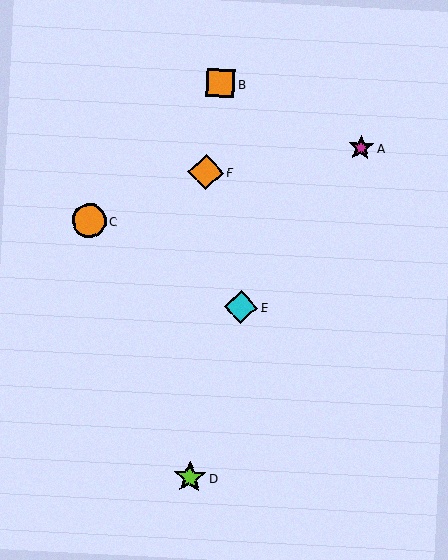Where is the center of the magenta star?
The center of the magenta star is at (361, 148).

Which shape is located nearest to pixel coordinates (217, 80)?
The orange square (labeled B) at (221, 83) is nearest to that location.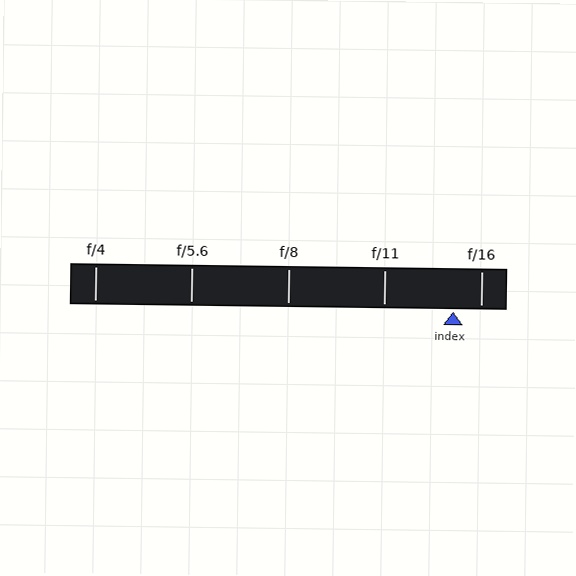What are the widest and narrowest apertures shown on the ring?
The widest aperture shown is f/4 and the narrowest is f/16.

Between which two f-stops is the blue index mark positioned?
The index mark is between f/11 and f/16.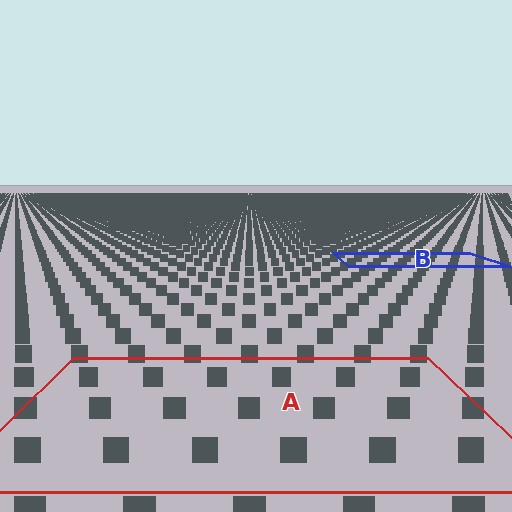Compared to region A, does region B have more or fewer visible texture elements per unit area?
Region B has more texture elements per unit area — they are packed more densely because it is farther away.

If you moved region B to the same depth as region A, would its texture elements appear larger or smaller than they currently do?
They would appear larger. At a closer depth, the same texture elements are projected at a bigger on-screen size.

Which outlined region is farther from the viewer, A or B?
Region B is farther from the viewer — the texture elements inside it appear smaller and more densely packed.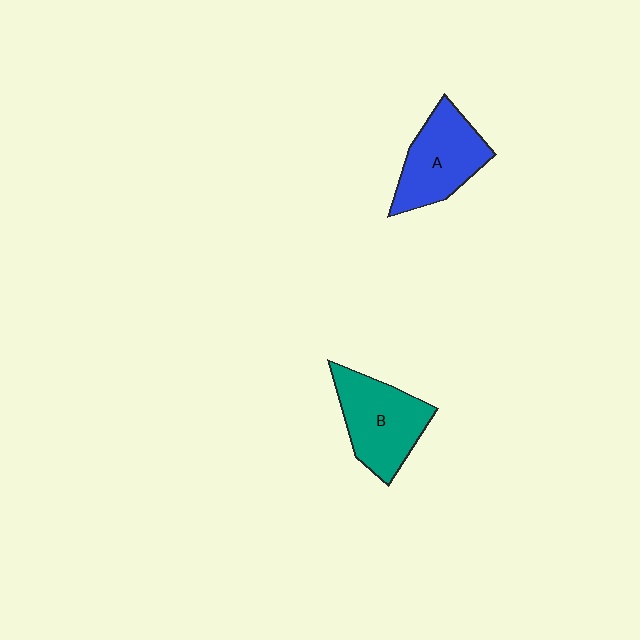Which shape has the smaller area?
Shape A (blue).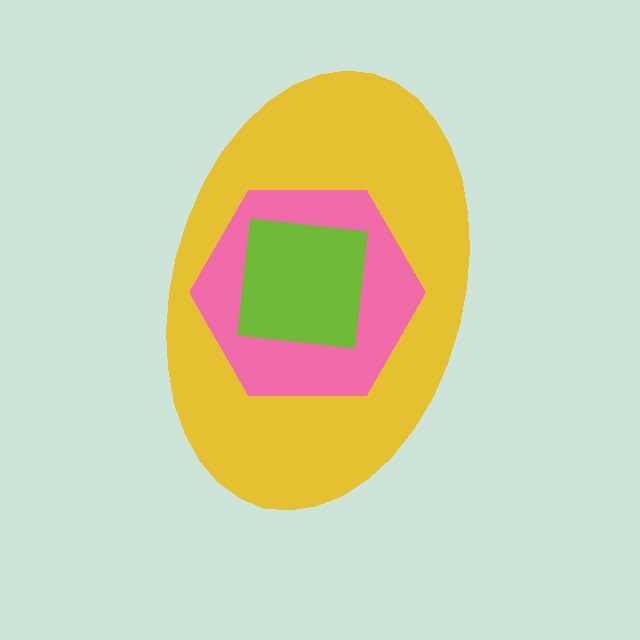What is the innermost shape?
The lime square.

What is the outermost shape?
The yellow ellipse.